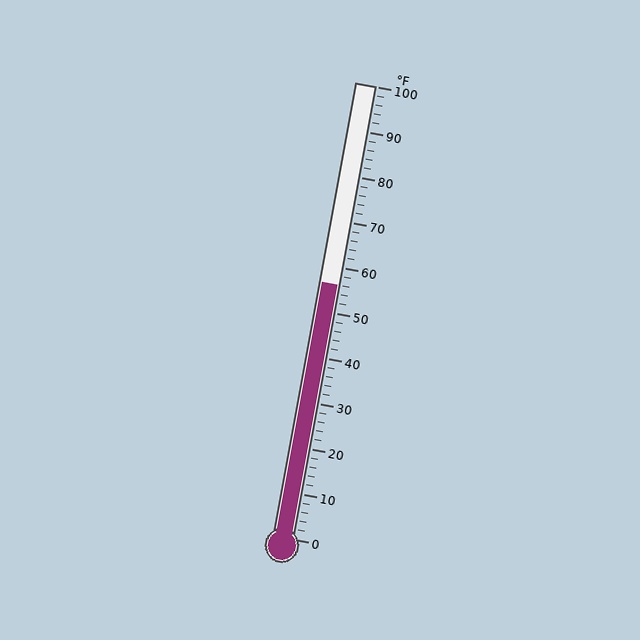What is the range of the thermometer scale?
The thermometer scale ranges from 0°F to 100°F.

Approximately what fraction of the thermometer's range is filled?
The thermometer is filled to approximately 55% of its range.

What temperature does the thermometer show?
The thermometer shows approximately 56°F.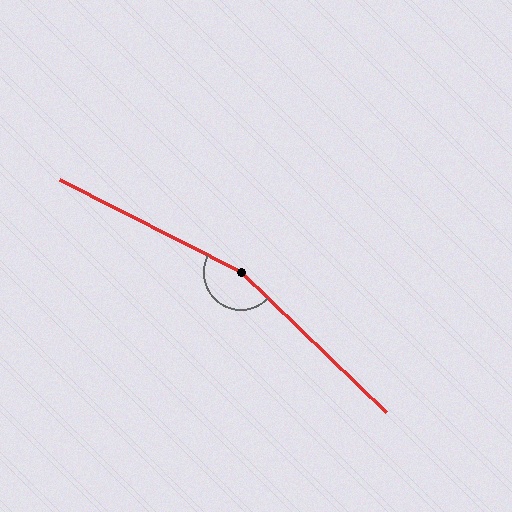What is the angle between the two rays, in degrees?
Approximately 163 degrees.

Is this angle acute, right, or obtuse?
It is obtuse.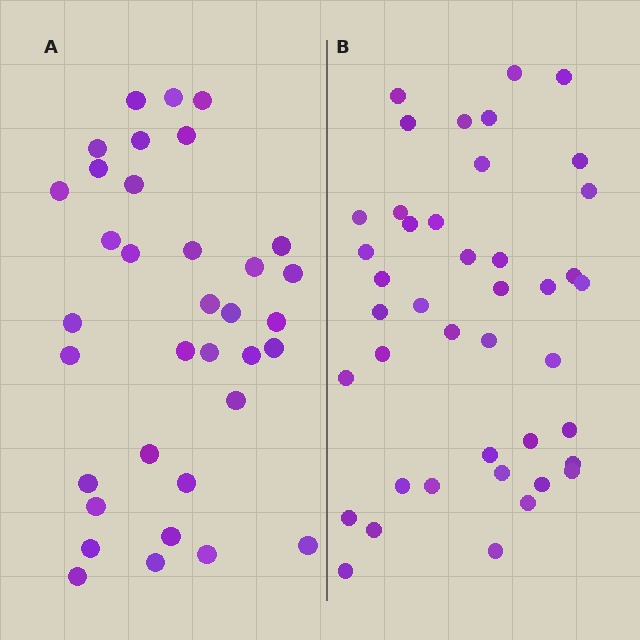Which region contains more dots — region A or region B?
Region B (the right region) has more dots.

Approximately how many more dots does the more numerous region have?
Region B has roughly 8 or so more dots than region A.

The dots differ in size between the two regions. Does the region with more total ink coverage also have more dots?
No. Region A has more total ink coverage because its dots are larger, but region B actually contains more individual dots. Total area can be misleading — the number of items is what matters here.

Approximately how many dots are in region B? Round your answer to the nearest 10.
About 40 dots. (The exact count is 42, which rounds to 40.)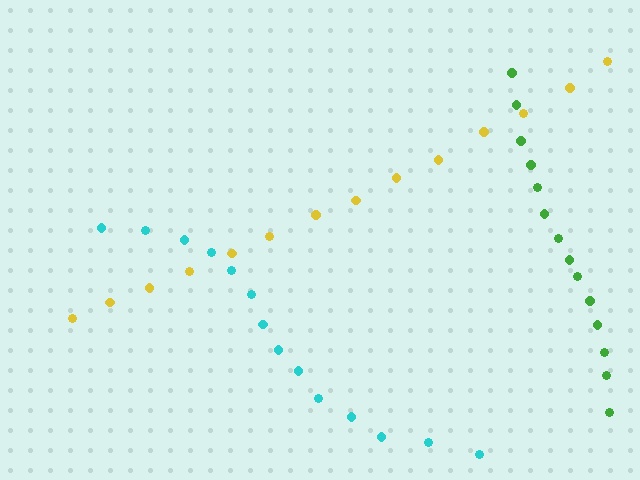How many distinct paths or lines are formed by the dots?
There are 3 distinct paths.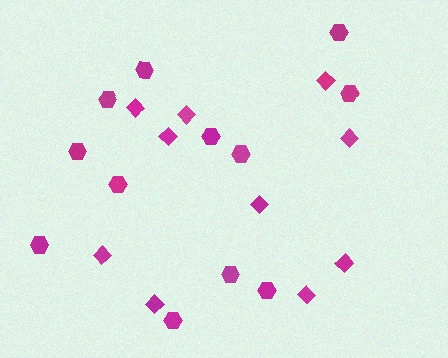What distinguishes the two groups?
There are 2 groups: one group of hexagons (12) and one group of diamonds (10).